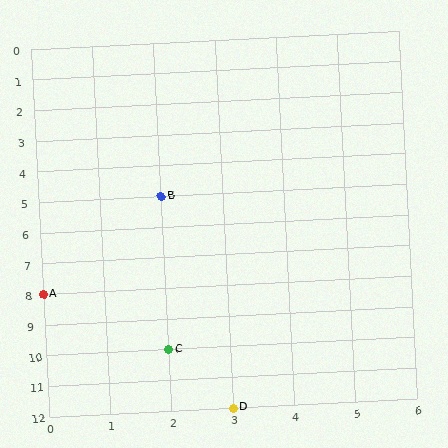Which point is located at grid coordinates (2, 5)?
Point B is at (2, 5).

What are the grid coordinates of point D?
Point D is at grid coordinates (3, 12).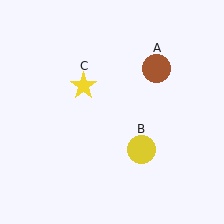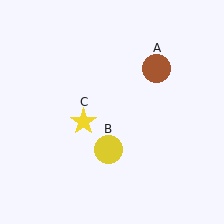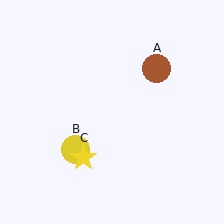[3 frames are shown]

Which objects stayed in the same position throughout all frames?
Brown circle (object A) remained stationary.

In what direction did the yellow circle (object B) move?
The yellow circle (object B) moved left.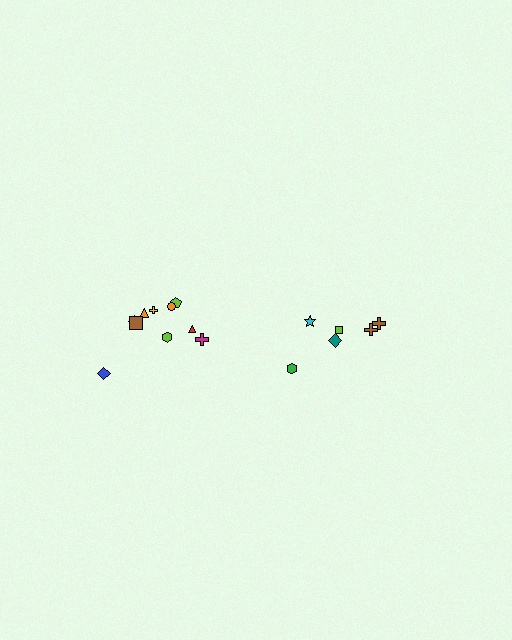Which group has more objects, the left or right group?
The left group.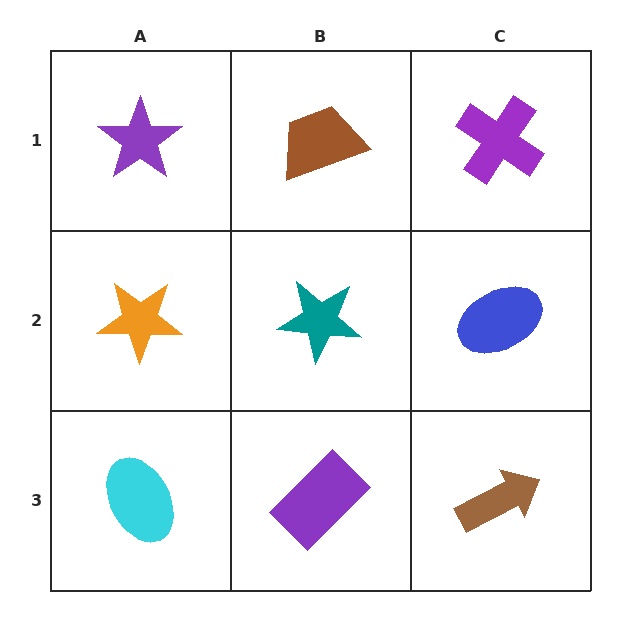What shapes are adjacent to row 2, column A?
A purple star (row 1, column A), a cyan ellipse (row 3, column A), a teal star (row 2, column B).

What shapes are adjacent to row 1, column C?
A blue ellipse (row 2, column C), a brown trapezoid (row 1, column B).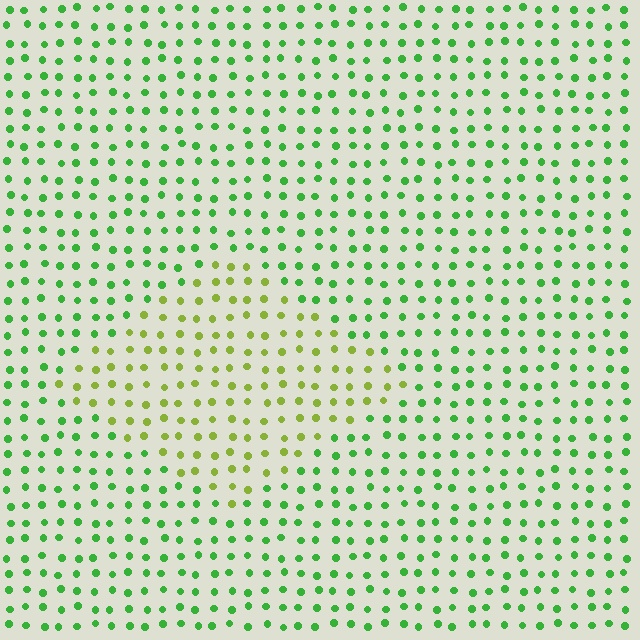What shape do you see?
I see a diamond.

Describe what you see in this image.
The image is filled with small green elements in a uniform arrangement. A diamond-shaped region is visible where the elements are tinted to a slightly different hue, forming a subtle color boundary.